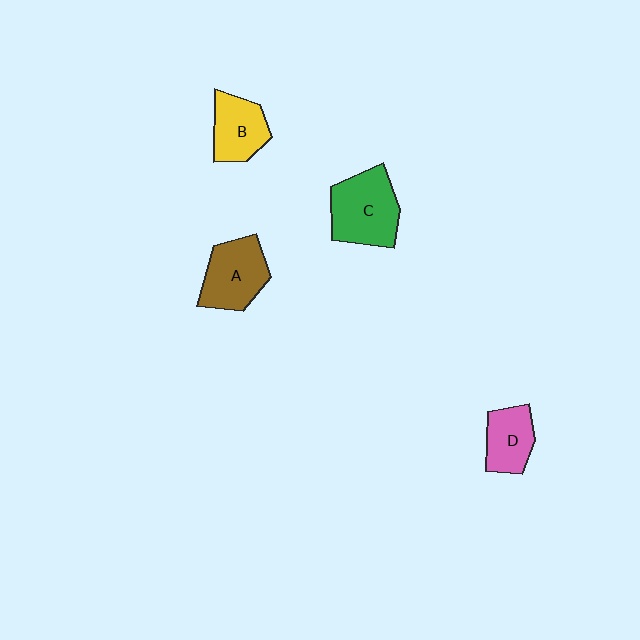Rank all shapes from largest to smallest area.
From largest to smallest: C (green), A (brown), B (yellow), D (pink).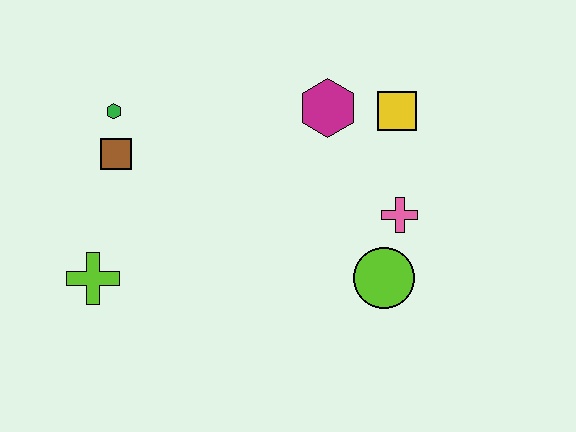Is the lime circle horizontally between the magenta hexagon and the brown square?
No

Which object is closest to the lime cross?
The brown square is closest to the lime cross.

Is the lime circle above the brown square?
No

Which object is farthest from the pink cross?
The lime cross is farthest from the pink cross.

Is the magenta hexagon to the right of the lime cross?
Yes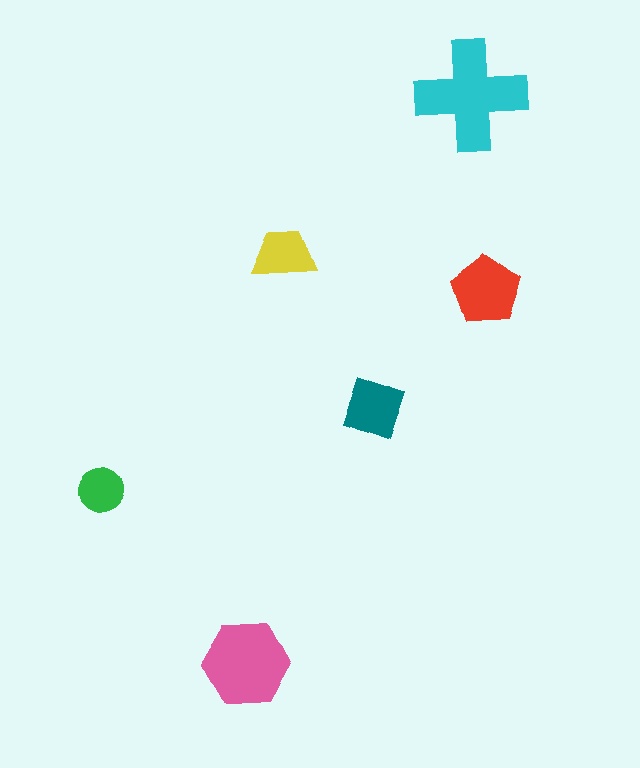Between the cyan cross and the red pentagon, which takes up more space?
The cyan cross.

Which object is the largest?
The cyan cross.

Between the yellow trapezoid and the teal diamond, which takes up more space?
The teal diamond.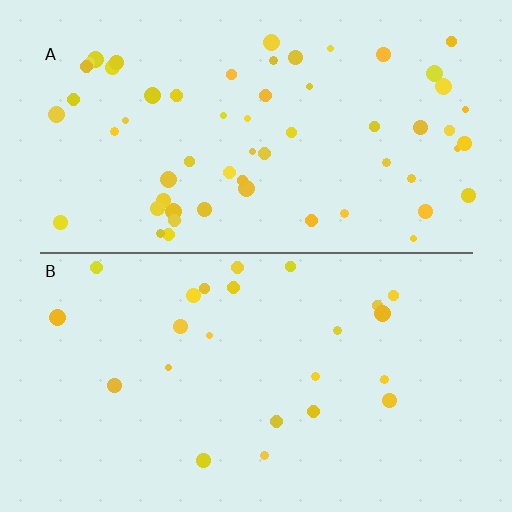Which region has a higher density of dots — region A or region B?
A (the top).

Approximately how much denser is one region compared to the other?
Approximately 2.4× — region A over region B.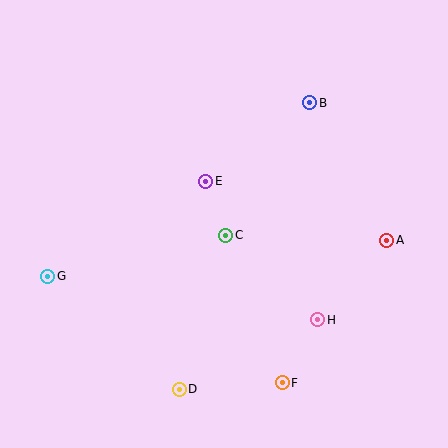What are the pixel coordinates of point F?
Point F is at (282, 383).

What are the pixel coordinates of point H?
Point H is at (318, 320).